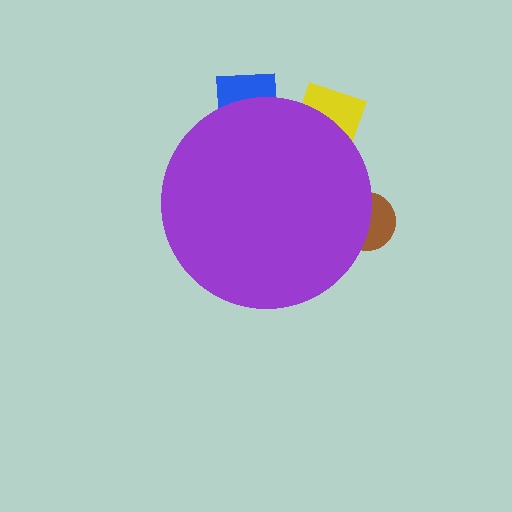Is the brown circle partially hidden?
Yes, the brown circle is partially hidden behind the purple circle.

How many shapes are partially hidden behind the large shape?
3 shapes are partially hidden.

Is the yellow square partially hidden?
Yes, the yellow square is partially hidden behind the purple circle.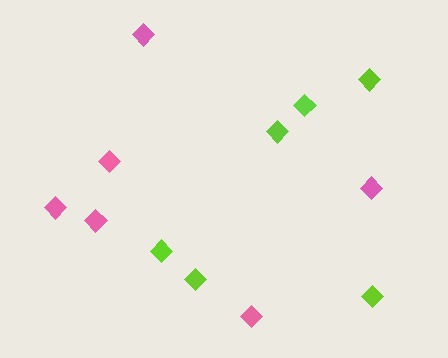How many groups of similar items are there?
There are 2 groups: one group of lime diamonds (6) and one group of pink diamonds (6).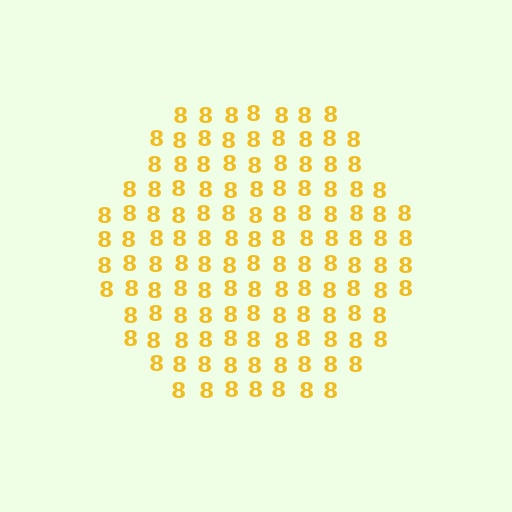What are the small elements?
The small elements are digit 8's.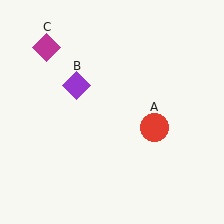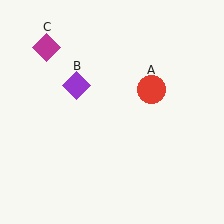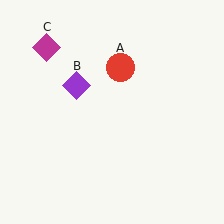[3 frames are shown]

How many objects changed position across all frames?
1 object changed position: red circle (object A).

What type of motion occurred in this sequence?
The red circle (object A) rotated counterclockwise around the center of the scene.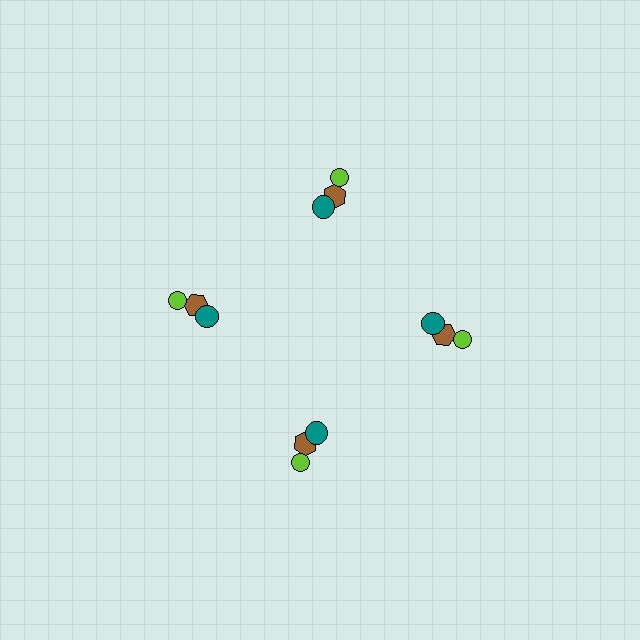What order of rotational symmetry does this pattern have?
This pattern has 4-fold rotational symmetry.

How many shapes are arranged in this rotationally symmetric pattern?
There are 12 shapes, arranged in 4 groups of 3.